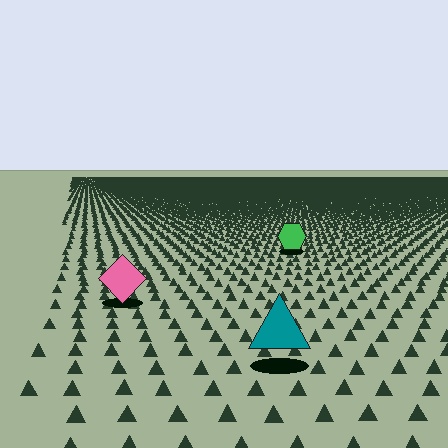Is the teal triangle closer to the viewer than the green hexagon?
Yes. The teal triangle is closer — you can tell from the texture gradient: the ground texture is coarser near it.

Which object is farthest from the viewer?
The green hexagon is farthest from the viewer. It appears smaller and the ground texture around it is denser.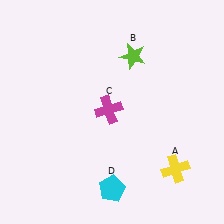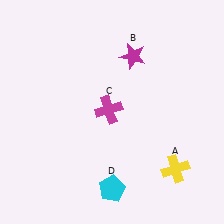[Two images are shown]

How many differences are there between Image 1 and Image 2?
There is 1 difference between the two images.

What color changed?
The star (B) changed from lime in Image 1 to magenta in Image 2.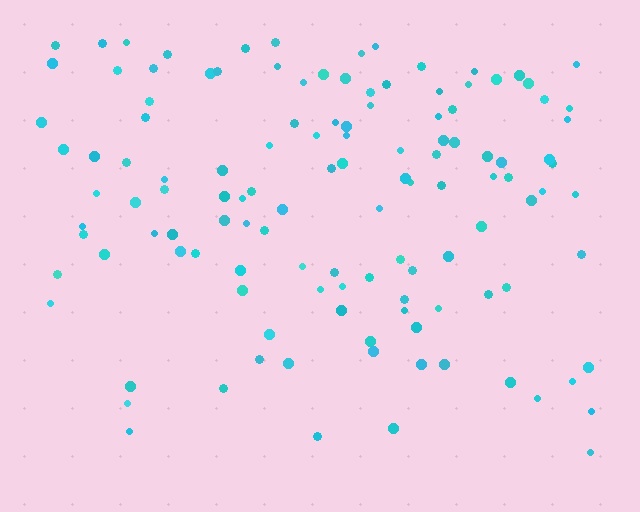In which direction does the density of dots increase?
From bottom to top, with the top side densest.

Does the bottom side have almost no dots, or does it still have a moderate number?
Still a moderate number, just noticeably fewer than the top.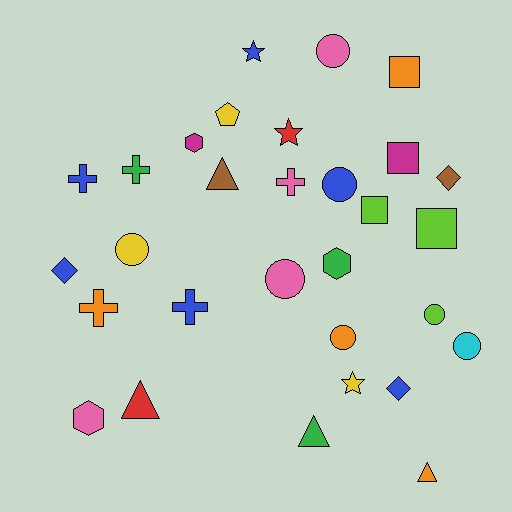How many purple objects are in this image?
There are no purple objects.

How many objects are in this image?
There are 30 objects.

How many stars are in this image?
There are 3 stars.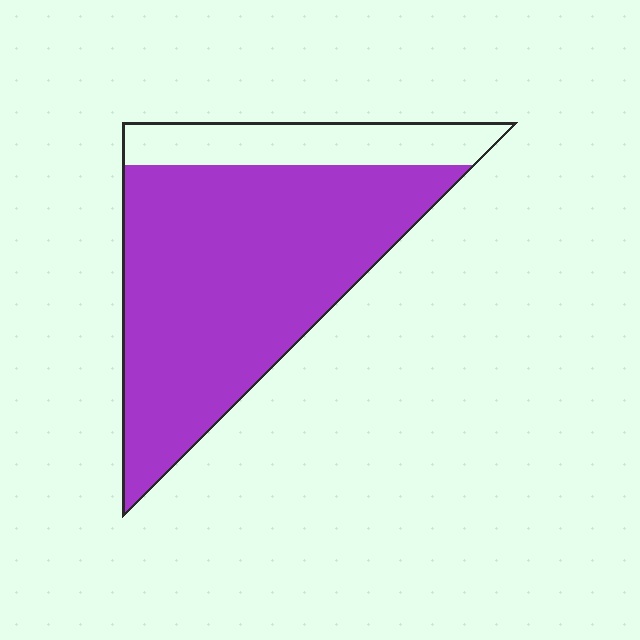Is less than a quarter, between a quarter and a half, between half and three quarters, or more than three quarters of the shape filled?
More than three quarters.